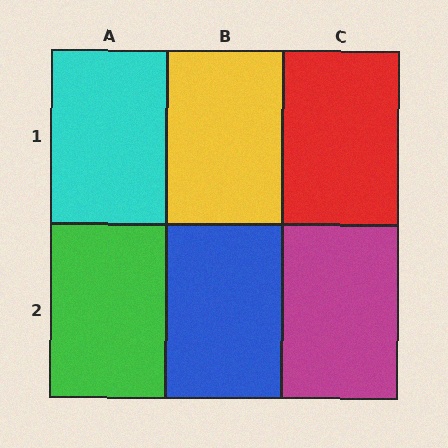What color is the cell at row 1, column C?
Red.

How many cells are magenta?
1 cell is magenta.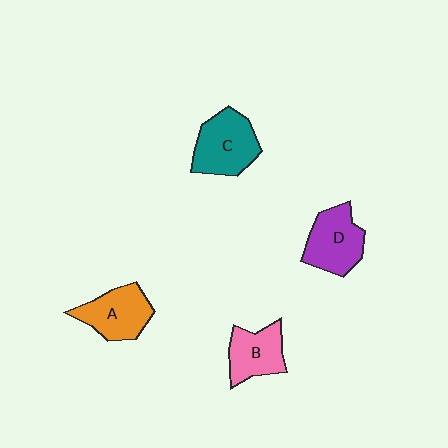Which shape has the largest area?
Shape C (teal).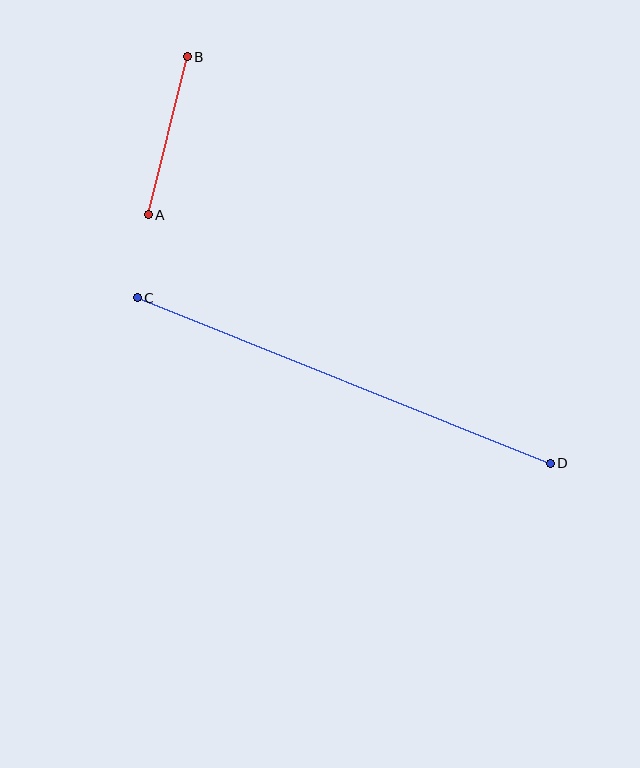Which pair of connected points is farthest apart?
Points C and D are farthest apart.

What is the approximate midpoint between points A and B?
The midpoint is at approximately (168, 136) pixels.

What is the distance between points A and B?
The distance is approximately 163 pixels.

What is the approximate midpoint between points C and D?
The midpoint is at approximately (344, 380) pixels.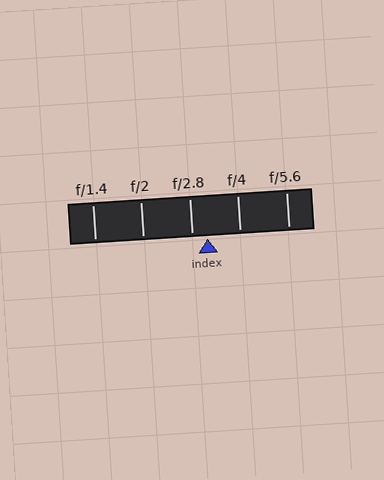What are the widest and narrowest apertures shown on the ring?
The widest aperture shown is f/1.4 and the narrowest is f/5.6.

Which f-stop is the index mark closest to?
The index mark is closest to f/2.8.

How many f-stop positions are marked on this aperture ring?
There are 5 f-stop positions marked.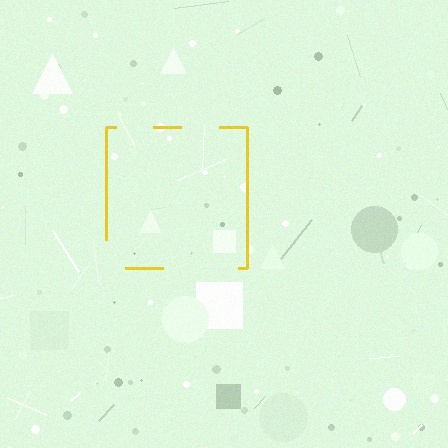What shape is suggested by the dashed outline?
The dashed outline suggests a square.